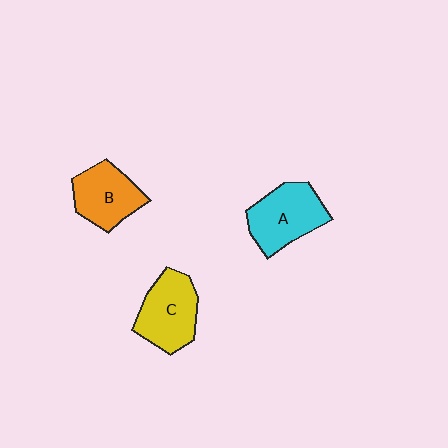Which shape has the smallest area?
Shape B (orange).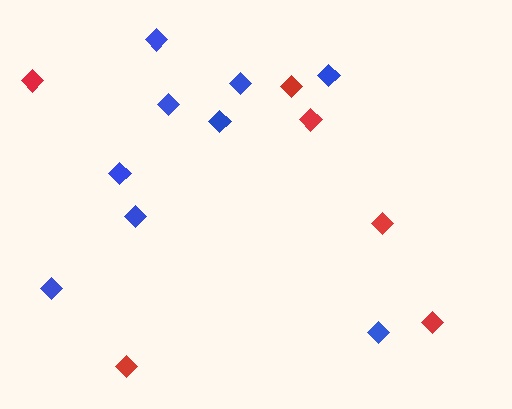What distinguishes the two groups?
There are 2 groups: one group of blue diamonds (9) and one group of red diamonds (6).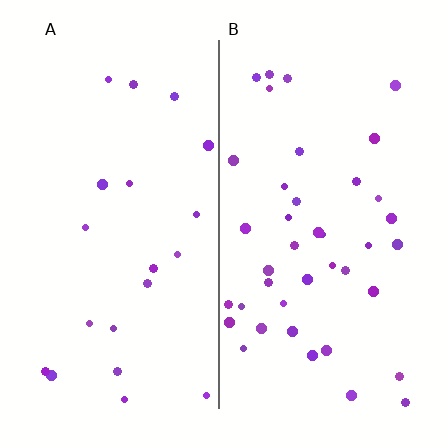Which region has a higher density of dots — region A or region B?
B (the right).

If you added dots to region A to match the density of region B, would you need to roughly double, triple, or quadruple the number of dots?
Approximately double.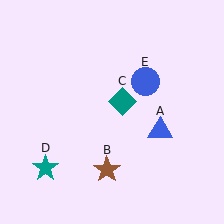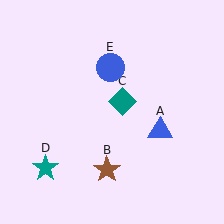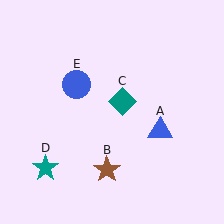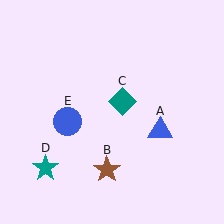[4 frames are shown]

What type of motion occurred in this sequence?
The blue circle (object E) rotated counterclockwise around the center of the scene.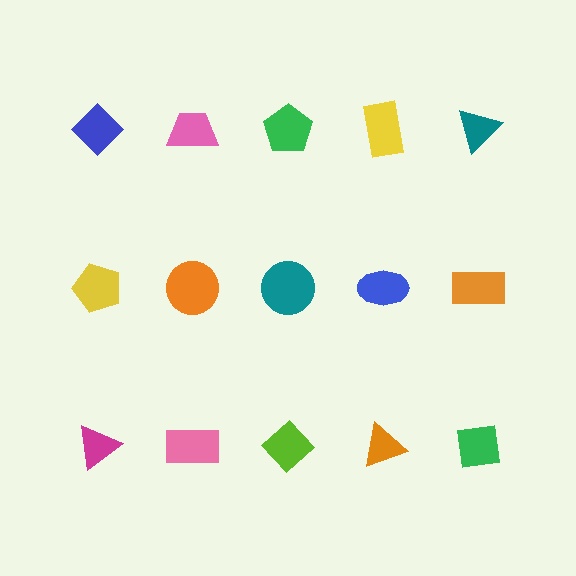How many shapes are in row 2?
5 shapes.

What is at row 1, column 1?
A blue diamond.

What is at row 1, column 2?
A pink trapezoid.